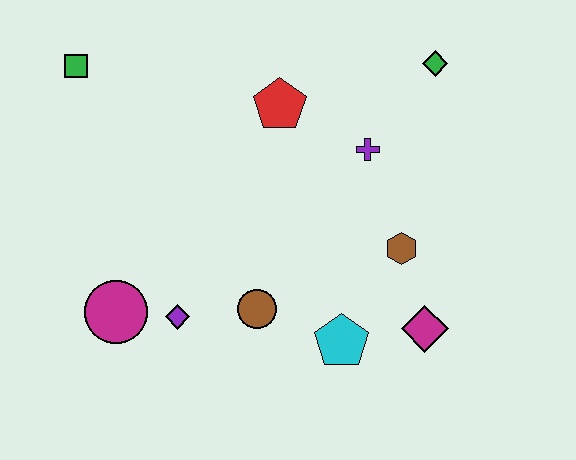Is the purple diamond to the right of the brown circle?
No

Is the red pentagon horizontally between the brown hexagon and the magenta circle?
Yes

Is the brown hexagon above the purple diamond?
Yes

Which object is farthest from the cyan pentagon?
The green square is farthest from the cyan pentagon.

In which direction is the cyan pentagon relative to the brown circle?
The cyan pentagon is to the right of the brown circle.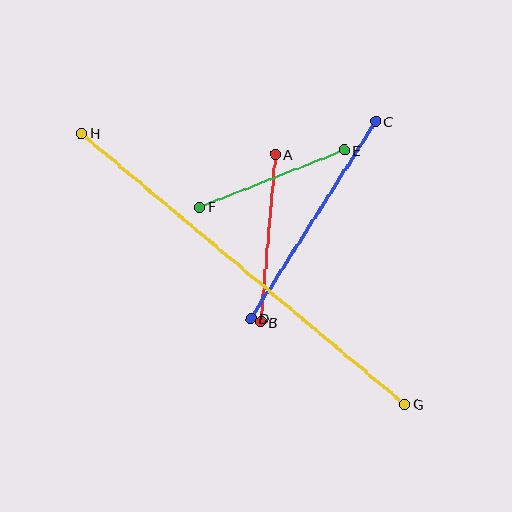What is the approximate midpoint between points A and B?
The midpoint is at approximately (268, 238) pixels.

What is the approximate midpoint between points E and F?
The midpoint is at approximately (272, 178) pixels.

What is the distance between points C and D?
The distance is approximately 233 pixels.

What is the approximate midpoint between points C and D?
The midpoint is at approximately (313, 220) pixels.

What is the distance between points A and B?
The distance is approximately 168 pixels.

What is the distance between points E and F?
The distance is approximately 156 pixels.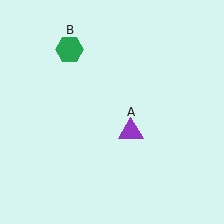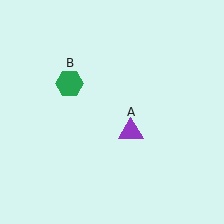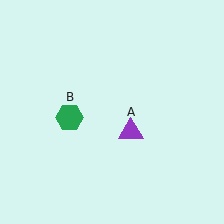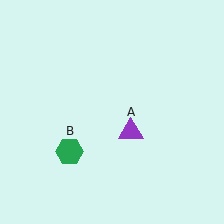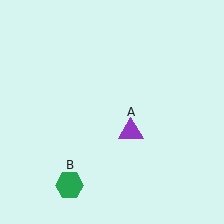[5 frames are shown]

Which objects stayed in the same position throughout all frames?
Purple triangle (object A) remained stationary.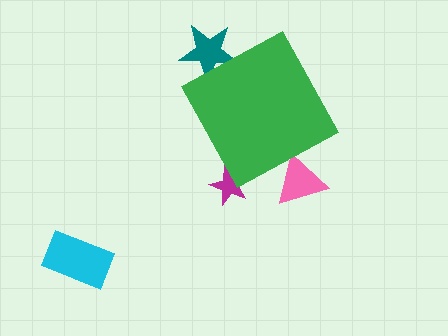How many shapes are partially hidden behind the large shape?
3 shapes are partially hidden.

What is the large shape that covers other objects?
A green diamond.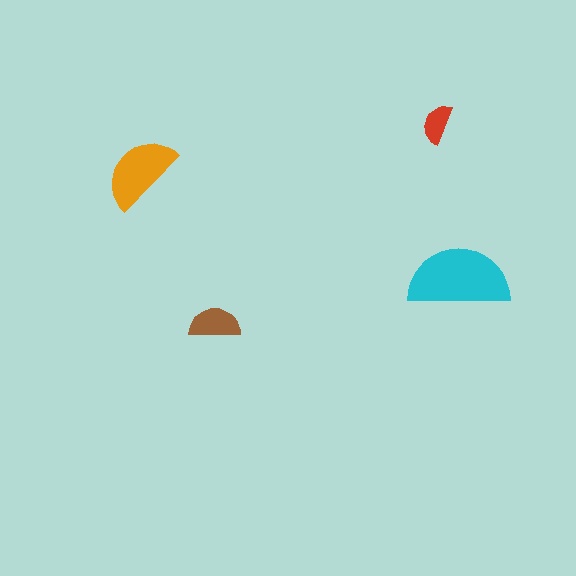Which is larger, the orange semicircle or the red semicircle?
The orange one.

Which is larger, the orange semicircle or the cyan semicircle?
The cyan one.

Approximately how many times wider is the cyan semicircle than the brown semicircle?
About 2 times wider.